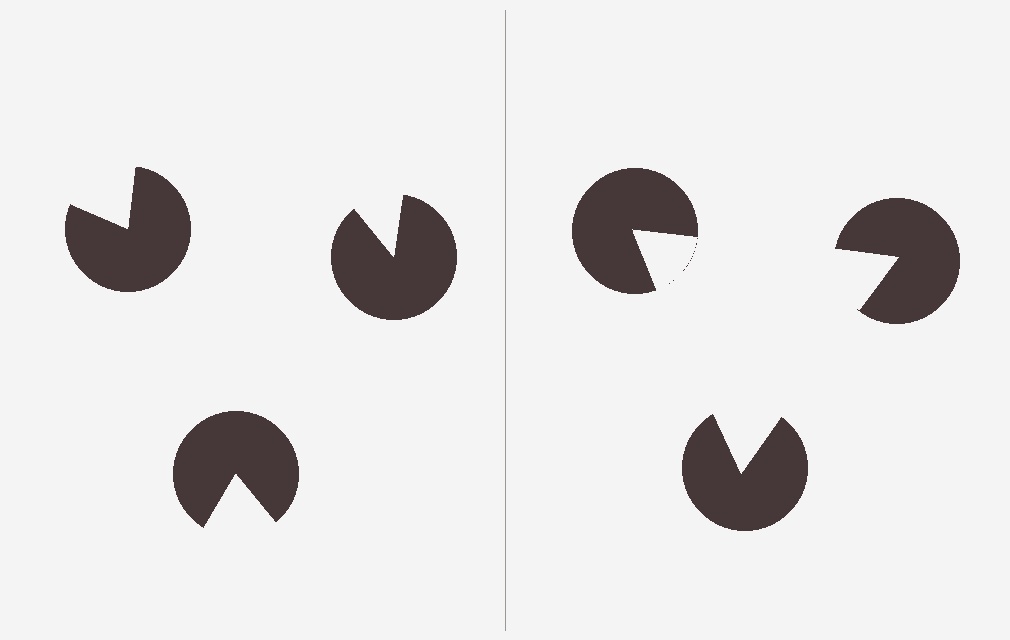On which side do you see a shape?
An illusory triangle appears on the right side. On the left side the wedge cuts are rotated, so no coherent shape forms.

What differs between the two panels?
The pac-man discs are positioned identically on both sides; only the wedge orientations differ. On the right they align to a triangle; on the left they are misaligned.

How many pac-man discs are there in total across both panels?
6 — 3 on each side.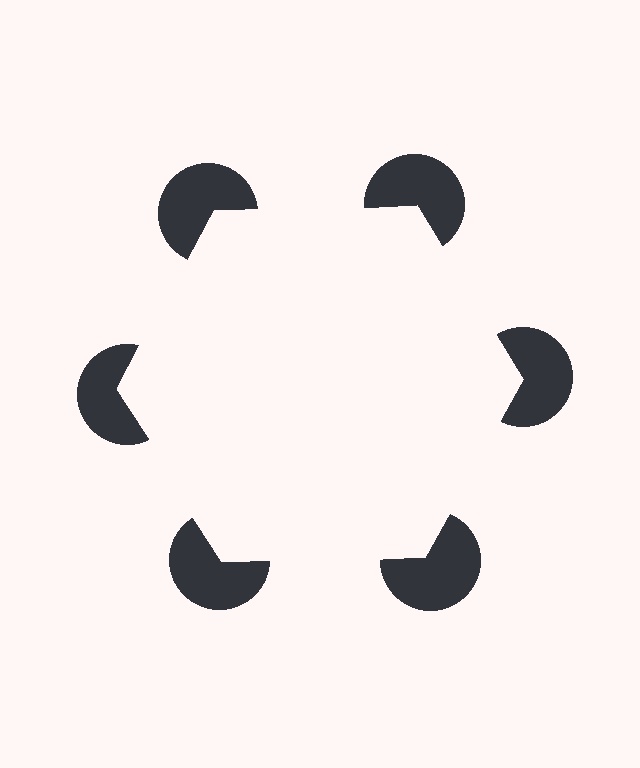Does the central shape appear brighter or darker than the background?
It typically appears slightly brighter than the background, even though no actual brightness change is drawn.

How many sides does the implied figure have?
6 sides.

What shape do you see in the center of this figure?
An illusory hexagon — its edges are inferred from the aligned wedge cuts in the pac-man discs, not physically drawn.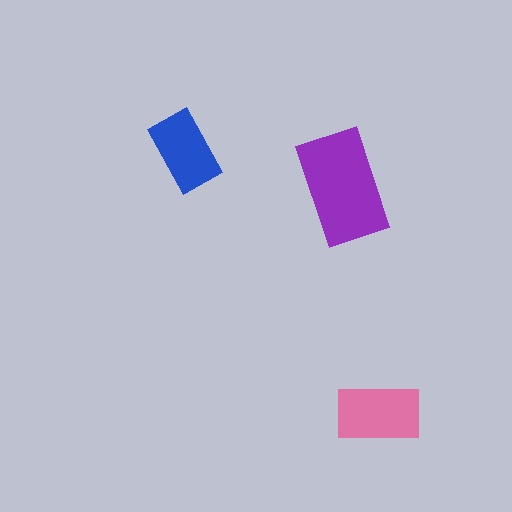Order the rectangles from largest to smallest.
the purple one, the pink one, the blue one.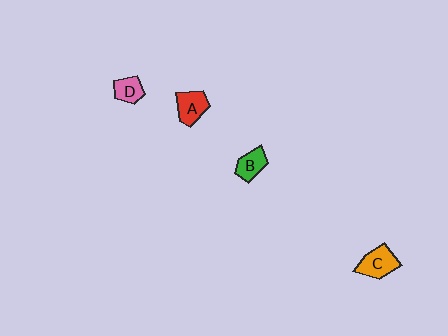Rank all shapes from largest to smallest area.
From largest to smallest: C (orange), A (red), B (green), D (pink).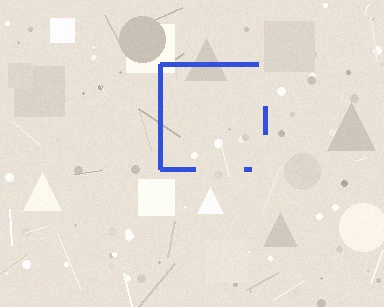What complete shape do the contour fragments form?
The contour fragments form a square.